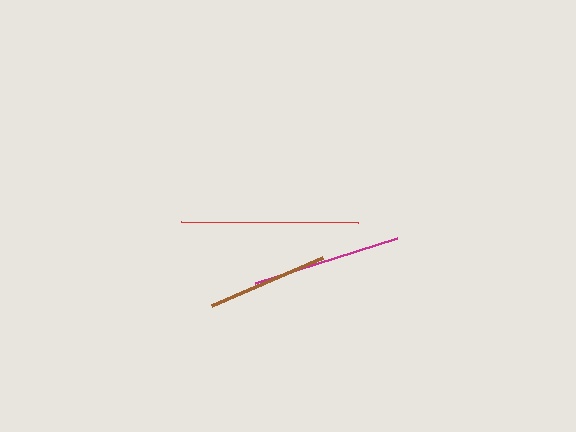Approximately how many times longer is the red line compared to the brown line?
The red line is approximately 1.5 times the length of the brown line.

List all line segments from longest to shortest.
From longest to shortest: red, magenta, brown.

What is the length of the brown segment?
The brown segment is approximately 121 pixels long.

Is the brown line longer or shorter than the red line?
The red line is longer than the brown line.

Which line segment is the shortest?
The brown line is the shortest at approximately 121 pixels.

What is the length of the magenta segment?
The magenta segment is approximately 149 pixels long.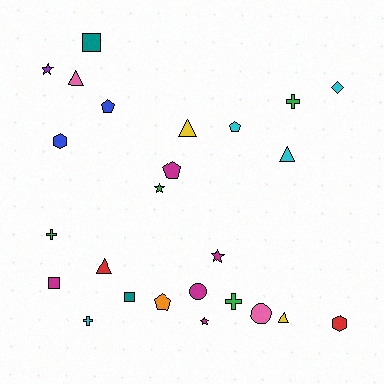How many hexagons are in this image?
There are 2 hexagons.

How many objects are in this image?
There are 25 objects.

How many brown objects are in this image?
There are no brown objects.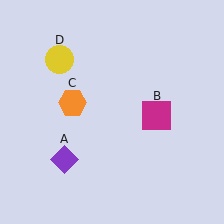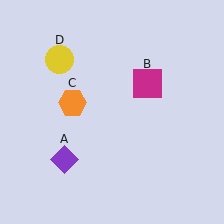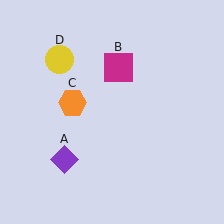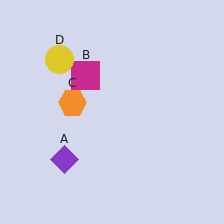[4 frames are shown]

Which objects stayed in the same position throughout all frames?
Purple diamond (object A) and orange hexagon (object C) and yellow circle (object D) remained stationary.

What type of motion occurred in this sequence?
The magenta square (object B) rotated counterclockwise around the center of the scene.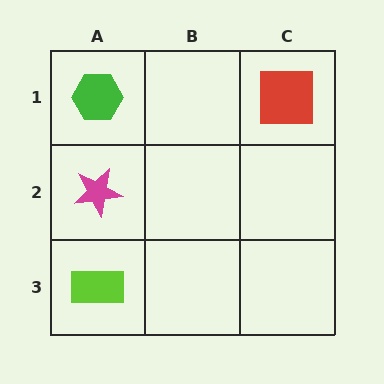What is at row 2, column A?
A magenta star.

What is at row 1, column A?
A green hexagon.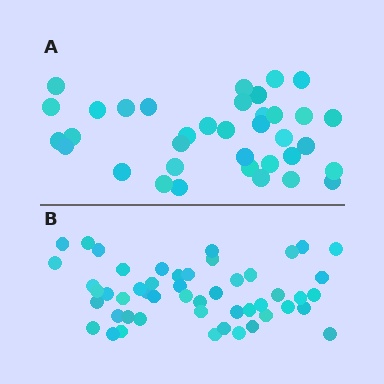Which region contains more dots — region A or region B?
Region B (the bottom region) has more dots.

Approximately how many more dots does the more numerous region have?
Region B has approximately 15 more dots than region A.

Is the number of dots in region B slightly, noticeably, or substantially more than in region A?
Region B has noticeably more, but not dramatically so. The ratio is roughly 1.4 to 1.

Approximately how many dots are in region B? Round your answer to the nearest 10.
About 50 dots.